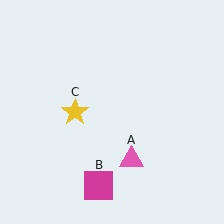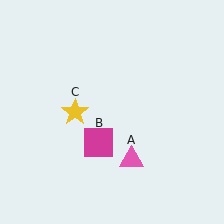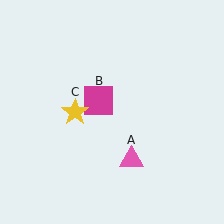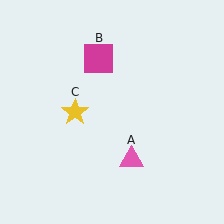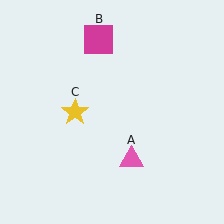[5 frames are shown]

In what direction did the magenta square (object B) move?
The magenta square (object B) moved up.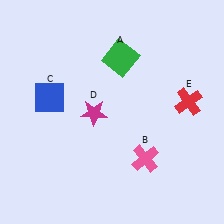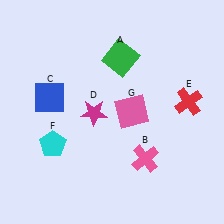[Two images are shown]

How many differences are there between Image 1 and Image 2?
There are 2 differences between the two images.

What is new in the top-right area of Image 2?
A pink square (G) was added in the top-right area of Image 2.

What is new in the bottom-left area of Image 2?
A cyan pentagon (F) was added in the bottom-left area of Image 2.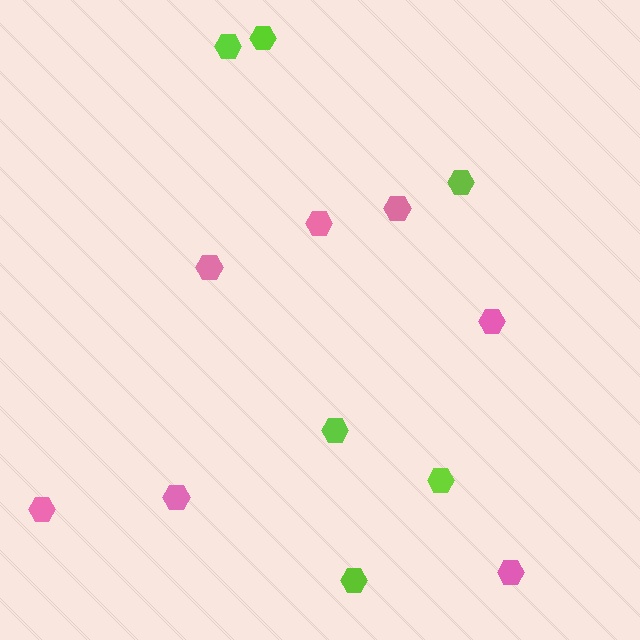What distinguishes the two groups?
There are 2 groups: one group of pink hexagons (7) and one group of lime hexagons (6).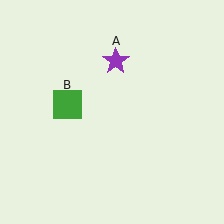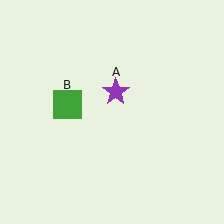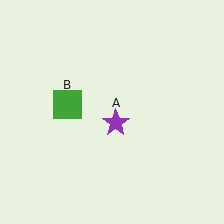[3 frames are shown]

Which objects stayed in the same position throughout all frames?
Green square (object B) remained stationary.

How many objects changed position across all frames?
1 object changed position: purple star (object A).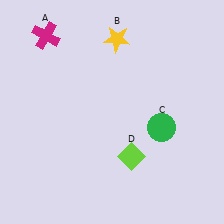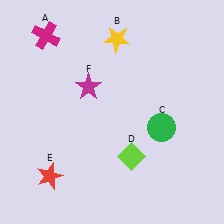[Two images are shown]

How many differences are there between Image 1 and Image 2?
There are 2 differences between the two images.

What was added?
A red star (E), a magenta star (F) were added in Image 2.